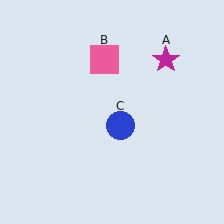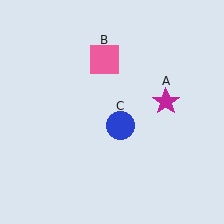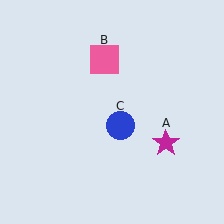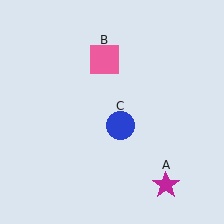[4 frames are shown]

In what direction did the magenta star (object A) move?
The magenta star (object A) moved down.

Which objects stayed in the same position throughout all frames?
Pink square (object B) and blue circle (object C) remained stationary.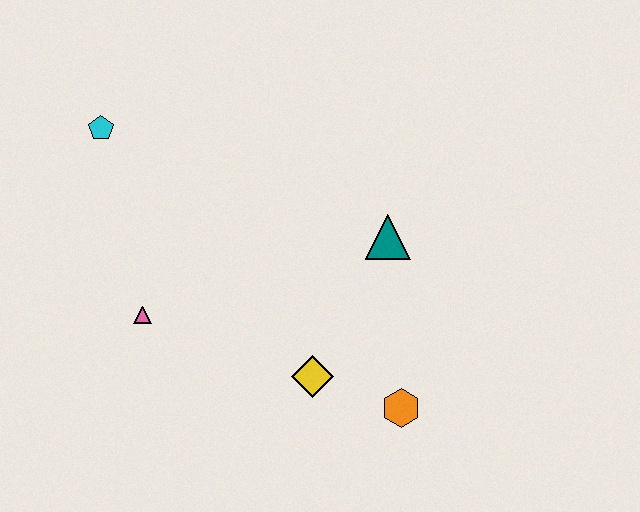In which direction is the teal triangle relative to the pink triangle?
The teal triangle is to the right of the pink triangle.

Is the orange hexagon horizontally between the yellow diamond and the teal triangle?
No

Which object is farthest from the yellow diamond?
The cyan pentagon is farthest from the yellow diamond.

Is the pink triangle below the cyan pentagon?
Yes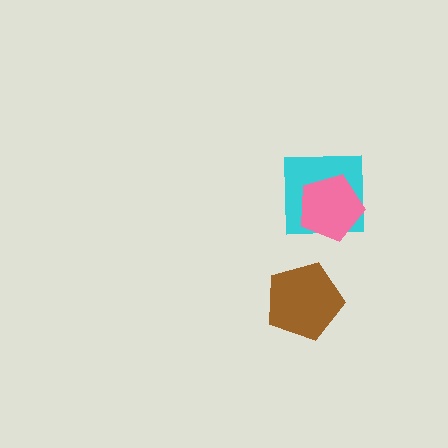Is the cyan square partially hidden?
Yes, it is partially covered by another shape.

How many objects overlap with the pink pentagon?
1 object overlaps with the pink pentagon.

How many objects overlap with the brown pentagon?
0 objects overlap with the brown pentagon.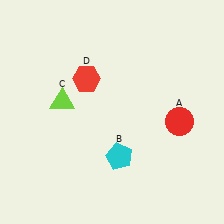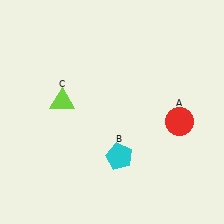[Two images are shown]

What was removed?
The red hexagon (D) was removed in Image 2.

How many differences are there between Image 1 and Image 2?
There is 1 difference between the two images.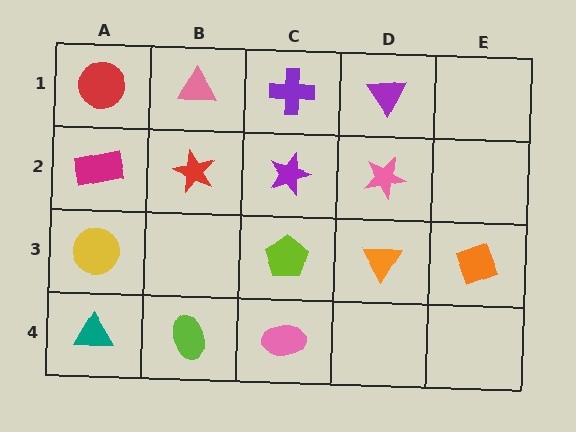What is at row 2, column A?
A magenta rectangle.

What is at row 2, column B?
A red star.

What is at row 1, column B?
A pink triangle.